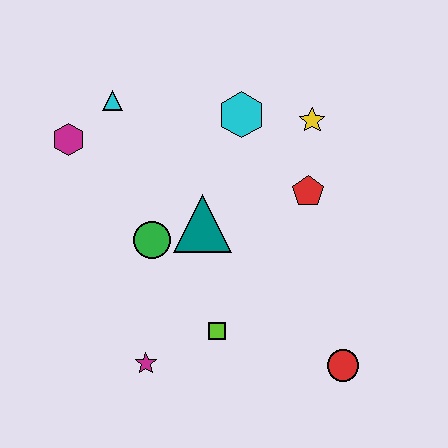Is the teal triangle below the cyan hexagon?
Yes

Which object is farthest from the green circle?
The red circle is farthest from the green circle.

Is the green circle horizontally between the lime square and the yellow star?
No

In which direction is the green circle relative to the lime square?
The green circle is above the lime square.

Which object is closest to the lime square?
The magenta star is closest to the lime square.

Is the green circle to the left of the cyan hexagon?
Yes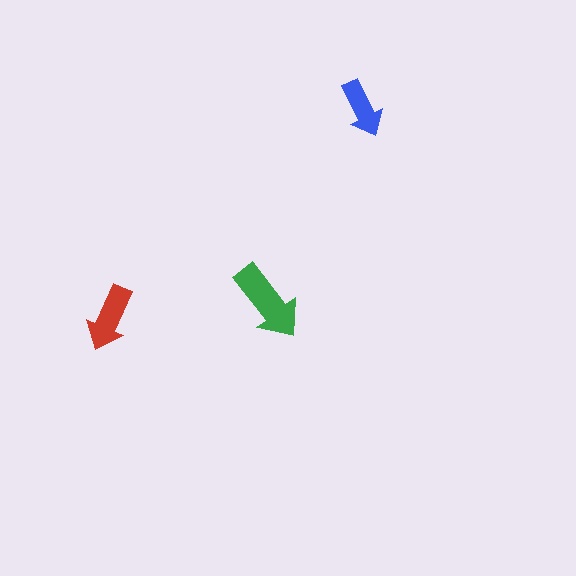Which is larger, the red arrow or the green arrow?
The green one.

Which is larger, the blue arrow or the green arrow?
The green one.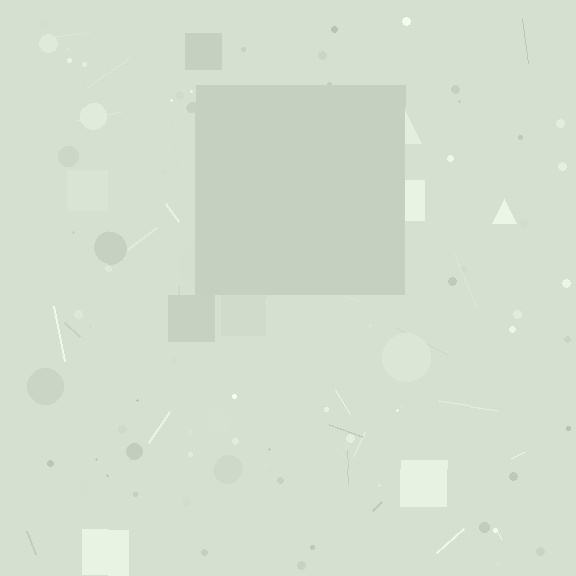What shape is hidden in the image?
A square is hidden in the image.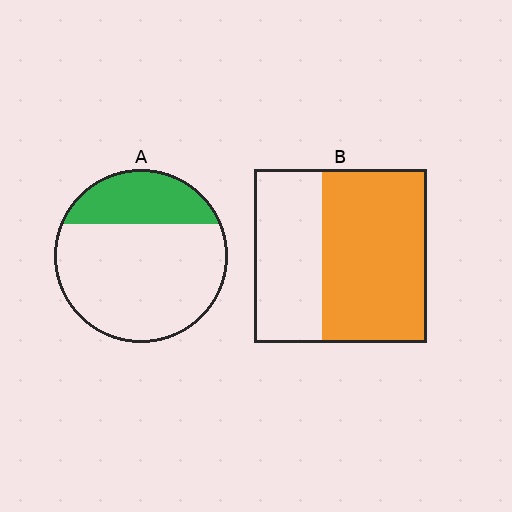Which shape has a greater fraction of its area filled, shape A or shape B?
Shape B.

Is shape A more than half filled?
No.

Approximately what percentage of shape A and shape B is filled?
A is approximately 25% and B is approximately 60%.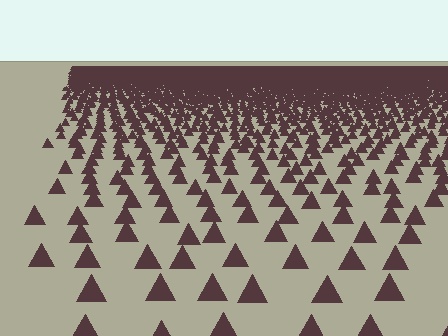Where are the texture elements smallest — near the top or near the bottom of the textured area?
Near the top.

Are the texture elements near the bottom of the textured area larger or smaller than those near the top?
Larger. Near the bottom, elements are closer to the viewer and appear at a bigger on-screen size.